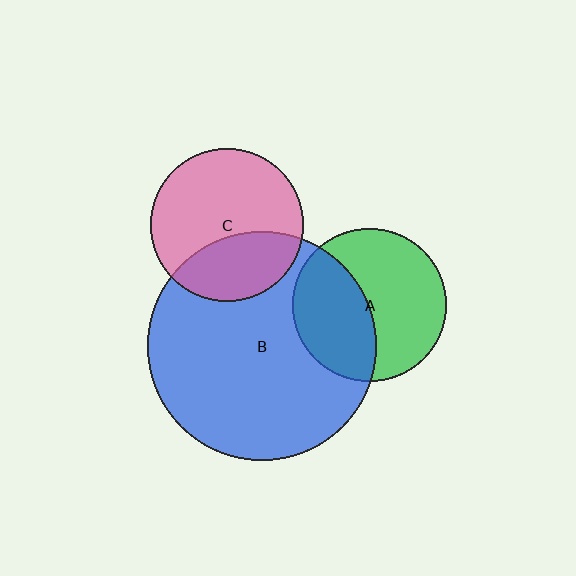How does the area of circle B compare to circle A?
Approximately 2.2 times.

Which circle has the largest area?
Circle B (blue).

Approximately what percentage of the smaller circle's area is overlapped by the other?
Approximately 40%.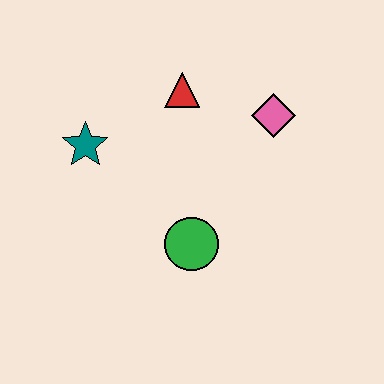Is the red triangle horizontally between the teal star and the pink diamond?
Yes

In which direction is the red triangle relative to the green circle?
The red triangle is above the green circle.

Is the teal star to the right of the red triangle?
No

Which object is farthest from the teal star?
The pink diamond is farthest from the teal star.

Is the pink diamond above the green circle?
Yes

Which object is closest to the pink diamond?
The red triangle is closest to the pink diamond.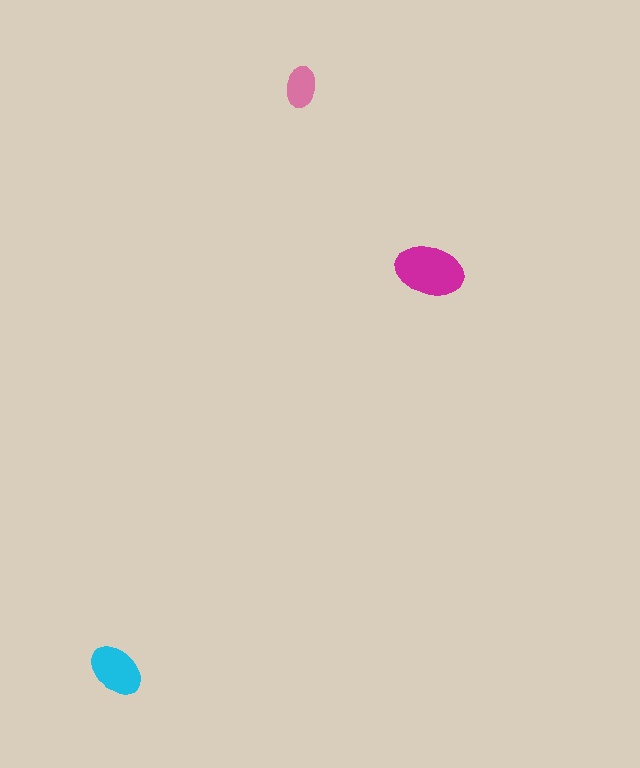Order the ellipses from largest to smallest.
the magenta one, the cyan one, the pink one.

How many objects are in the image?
There are 3 objects in the image.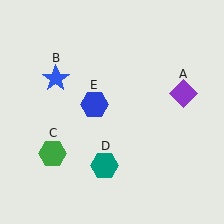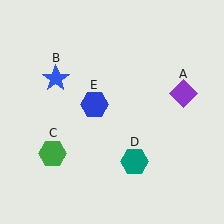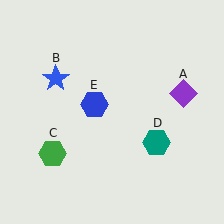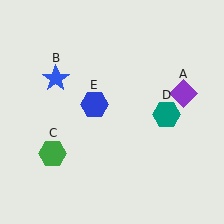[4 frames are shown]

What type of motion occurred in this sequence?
The teal hexagon (object D) rotated counterclockwise around the center of the scene.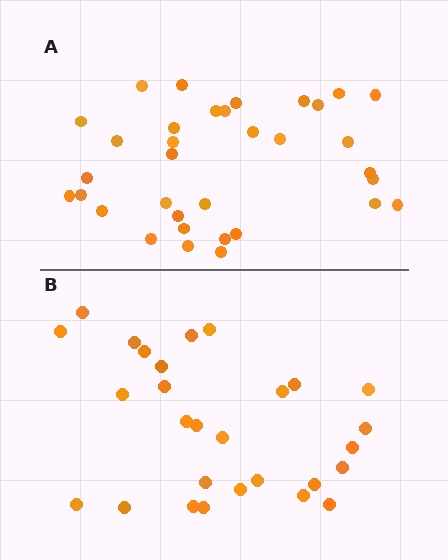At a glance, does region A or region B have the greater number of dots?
Region A (the top region) has more dots.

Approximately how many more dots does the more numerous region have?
Region A has about 6 more dots than region B.